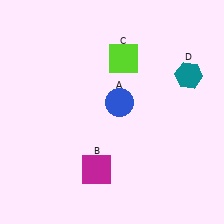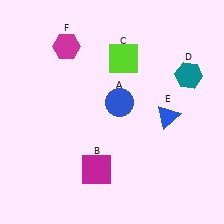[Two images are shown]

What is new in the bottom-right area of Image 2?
A blue triangle (E) was added in the bottom-right area of Image 2.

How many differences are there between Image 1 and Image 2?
There are 2 differences between the two images.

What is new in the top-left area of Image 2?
A magenta hexagon (F) was added in the top-left area of Image 2.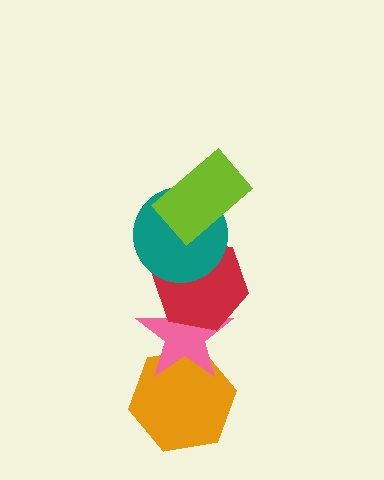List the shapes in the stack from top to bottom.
From top to bottom: the lime rectangle, the teal circle, the red hexagon, the pink star, the orange hexagon.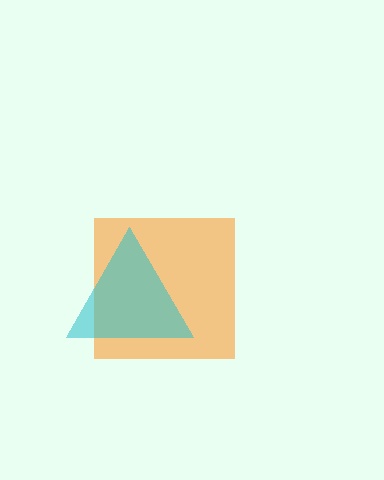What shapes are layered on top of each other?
The layered shapes are: an orange square, a cyan triangle.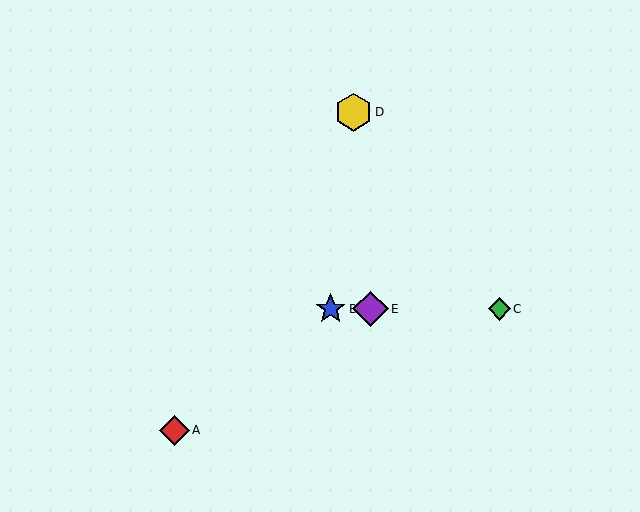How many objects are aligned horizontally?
3 objects (B, C, E) are aligned horizontally.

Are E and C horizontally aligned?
Yes, both are at y≈309.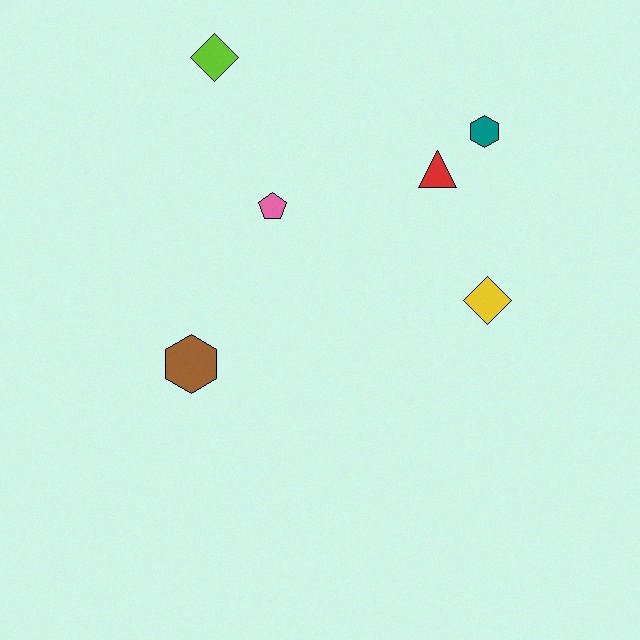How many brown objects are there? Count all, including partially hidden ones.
There is 1 brown object.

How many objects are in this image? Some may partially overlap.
There are 6 objects.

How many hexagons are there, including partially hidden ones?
There are 2 hexagons.